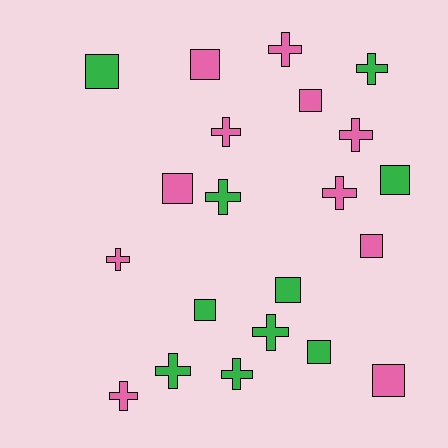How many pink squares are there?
There are 5 pink squares.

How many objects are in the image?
There are 21 objects.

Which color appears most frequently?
Pink, with 11 objects.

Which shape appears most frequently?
Cross, with 11 objects.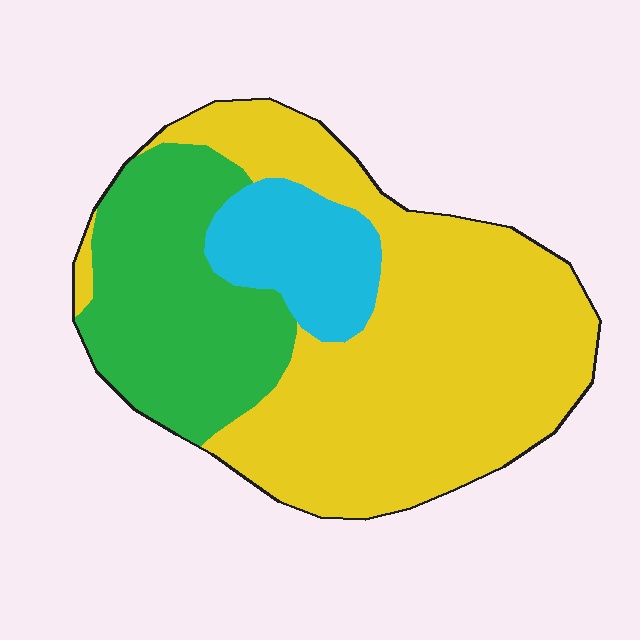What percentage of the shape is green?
Green covers about 30% of the shape.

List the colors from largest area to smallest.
From largest to smallest: yellow, green, cyan.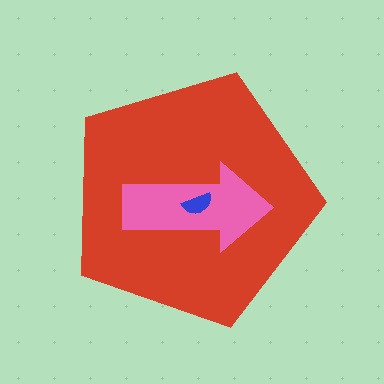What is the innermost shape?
The blue semicircle.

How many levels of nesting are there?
3.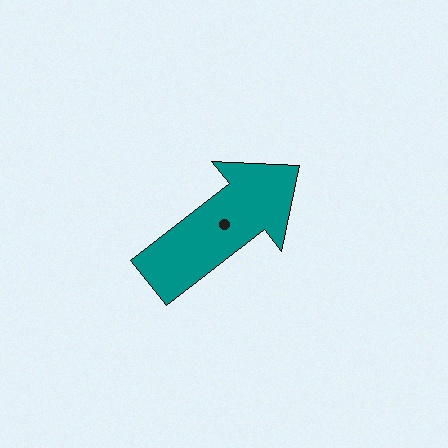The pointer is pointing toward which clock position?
Roughly 2 o'clock.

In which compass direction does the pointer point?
Northeast.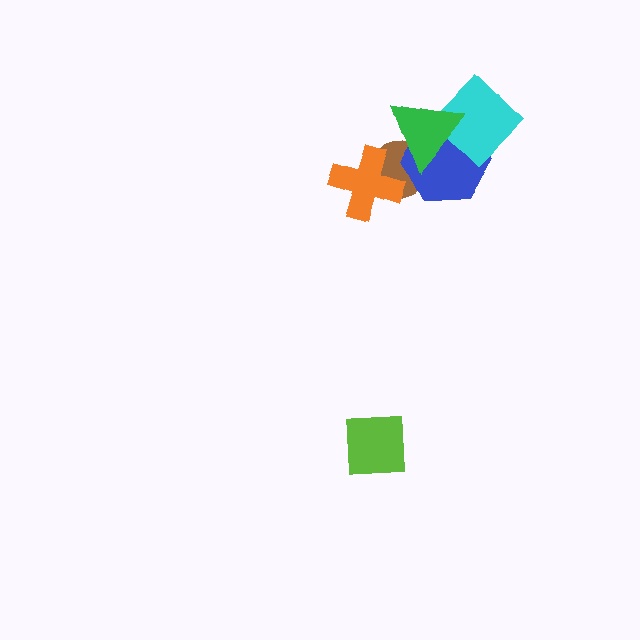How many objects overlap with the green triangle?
3 objects overlap with the green triangle.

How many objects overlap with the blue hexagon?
3 objects overlap with the blue hexagon.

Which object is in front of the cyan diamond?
The green triangle is in front of the cyan diamond.